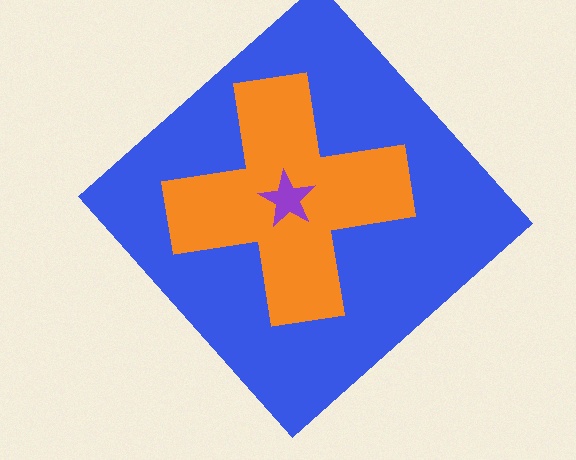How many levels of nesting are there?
3.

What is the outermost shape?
The blue diamond.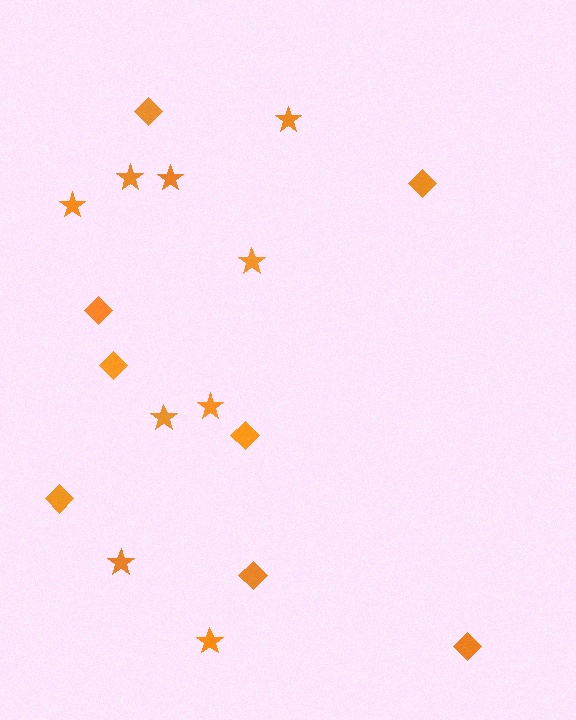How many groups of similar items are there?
There are 2 groups: one group of diamonds (8) and one group of stars (9).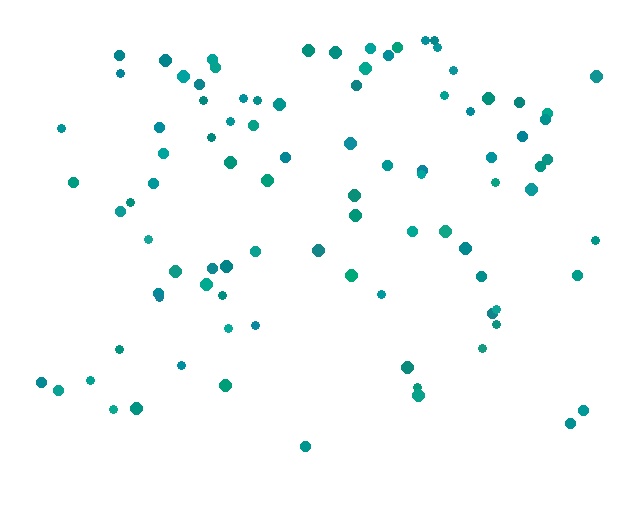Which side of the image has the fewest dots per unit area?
The bottom.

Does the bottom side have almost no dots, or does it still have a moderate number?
Still a moderate number, just noticeably fewer than the top.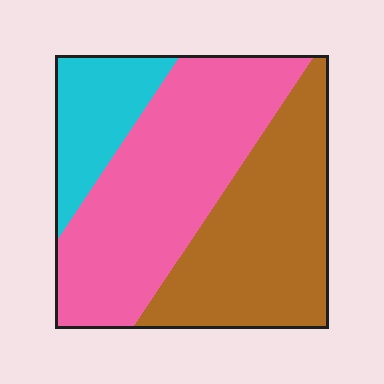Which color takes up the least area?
Cyan, at roughly 15%.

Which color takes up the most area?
Pink, at roughly 45%.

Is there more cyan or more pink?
Pink.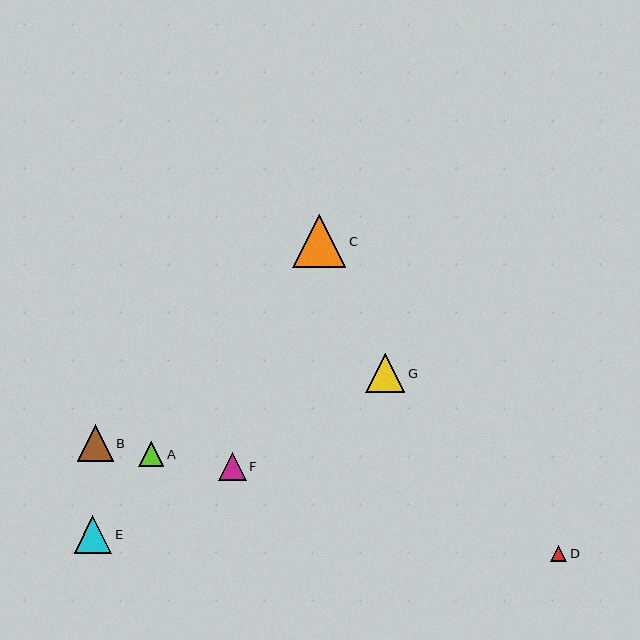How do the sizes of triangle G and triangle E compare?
Triangle G and triangle E are approximately the same size.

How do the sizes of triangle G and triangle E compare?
Triangle G and triangle E are approximately the same size.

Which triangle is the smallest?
Triangle D is the smallest with a size of approximately 16 pixels.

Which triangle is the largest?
Triangle C is the largest with a size of approximately 53 pixels.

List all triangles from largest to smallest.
From largest to smallest: C, G, E, B, F, A, D.